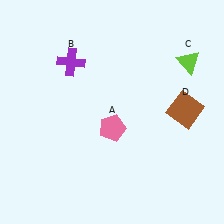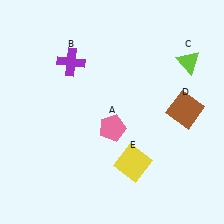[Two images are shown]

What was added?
A yellow square (E) was added in Image 2.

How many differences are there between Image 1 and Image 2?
There is 1 difference between the two images.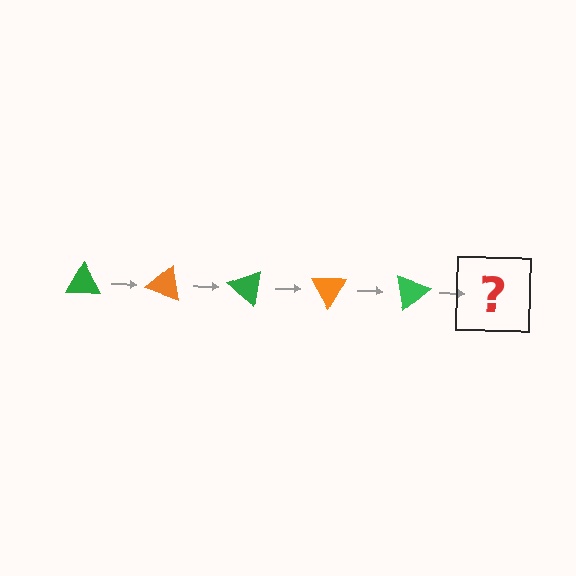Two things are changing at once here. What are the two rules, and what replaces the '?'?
The two rules are that it rotates 20 degrees each step and the color cycles through green and orange. The '?' should be an orange triangle, rotated 100 degrees from the start.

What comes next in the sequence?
The next element should be an orange triangle, rotated 100 degrees from the start.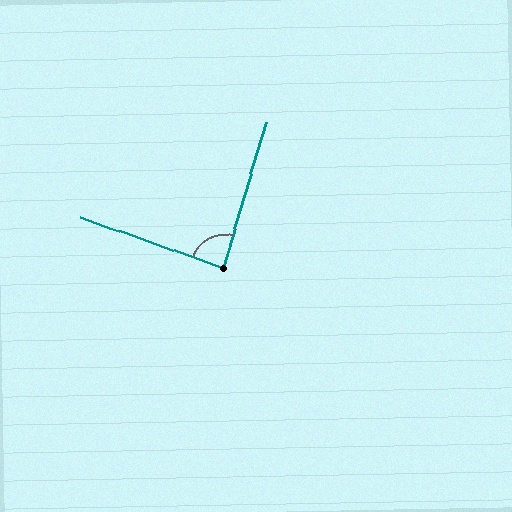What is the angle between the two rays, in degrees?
Approximately 87 degrees.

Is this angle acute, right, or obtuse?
It is approximately a right angle.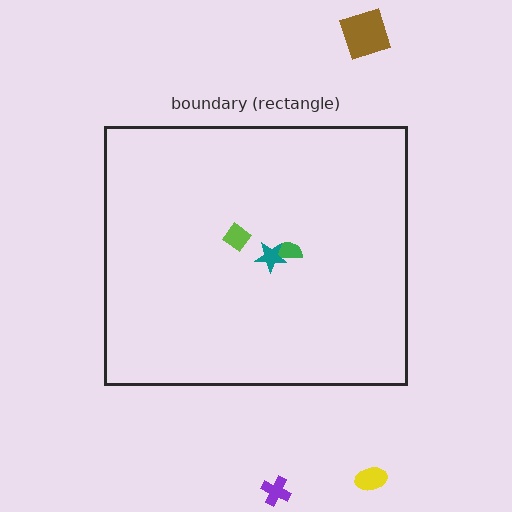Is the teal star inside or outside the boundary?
Inside.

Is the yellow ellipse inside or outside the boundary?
Outside.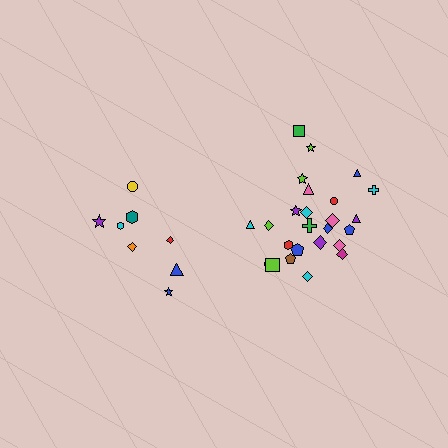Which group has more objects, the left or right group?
The right group.